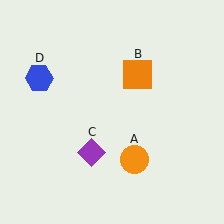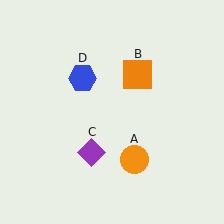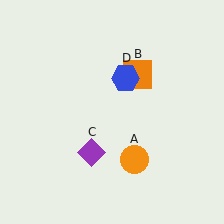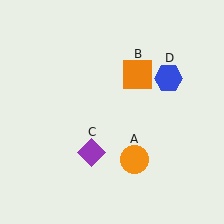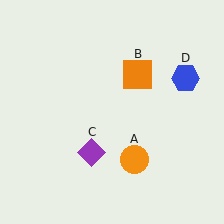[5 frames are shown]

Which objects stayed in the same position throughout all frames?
Orange circle (object A) and orange square (object B) and purple diamond (object C) remained stationary.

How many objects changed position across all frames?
1 object changed position: blue hexagon (object D).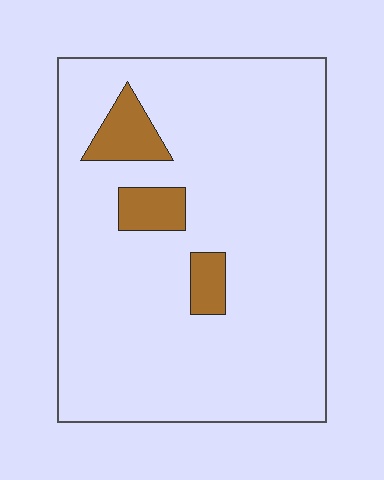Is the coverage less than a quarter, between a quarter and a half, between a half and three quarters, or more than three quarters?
Less than a quarter.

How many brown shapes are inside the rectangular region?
3.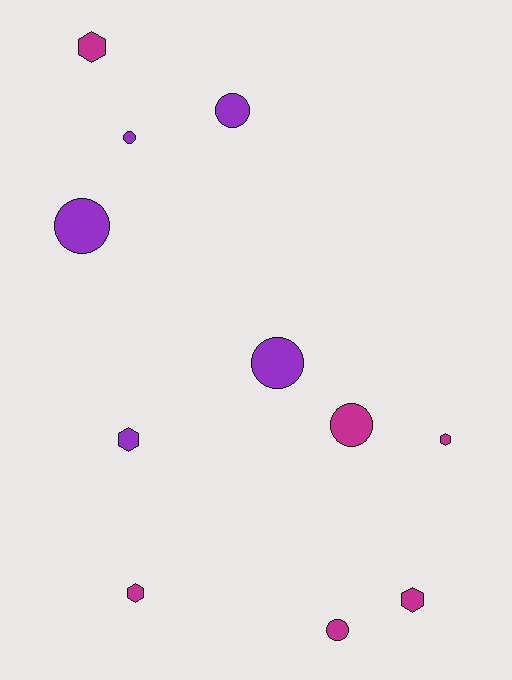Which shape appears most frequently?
Circle, with 6 objects.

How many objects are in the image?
There are 11 objects.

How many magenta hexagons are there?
There are 4 magenta hexagons.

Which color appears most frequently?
Magenta, with 6 objects.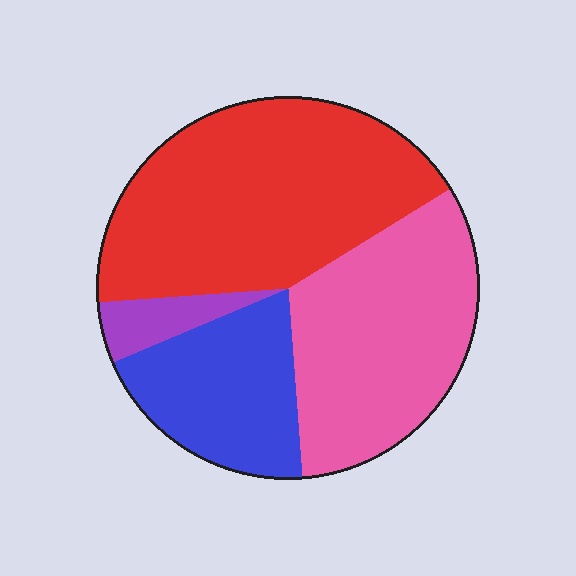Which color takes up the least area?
Purple, at roughly 5%.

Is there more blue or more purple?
Blue.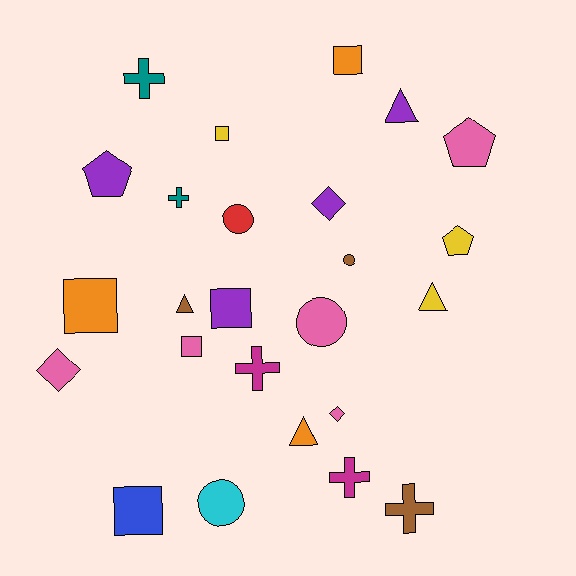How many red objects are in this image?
There is 1 red object.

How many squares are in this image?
There are 6 squares.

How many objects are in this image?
There are 25 objects.